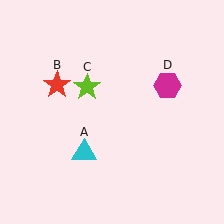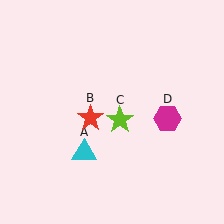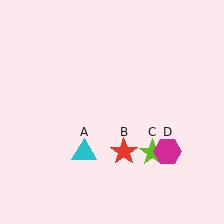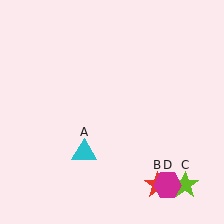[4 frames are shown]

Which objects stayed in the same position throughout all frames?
Cyan triangle (object A) remained stationary.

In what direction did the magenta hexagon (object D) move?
The magenta hexagon (object D) moved down.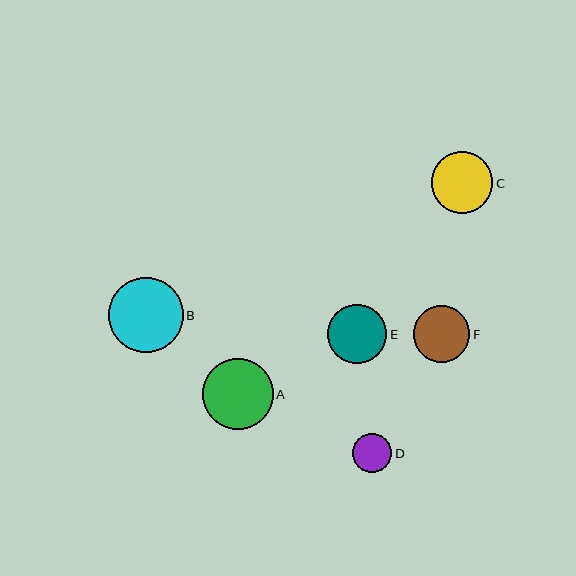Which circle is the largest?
Circle B is the largest with a size of approximately 75 pixels.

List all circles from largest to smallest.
From largest to smallest: B, A, C, E, F, D.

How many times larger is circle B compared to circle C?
Circle B is approximately 1.2 times the size of circle C.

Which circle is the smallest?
Circle D is the smallest with a size of approximately 39 pixels.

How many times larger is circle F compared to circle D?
Circle F is approximately 1.5 times the size of circle D.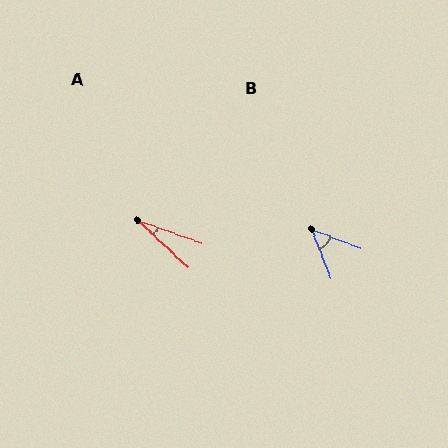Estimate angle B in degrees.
Approximately 48 degrees.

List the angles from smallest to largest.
A (24°), B (48°).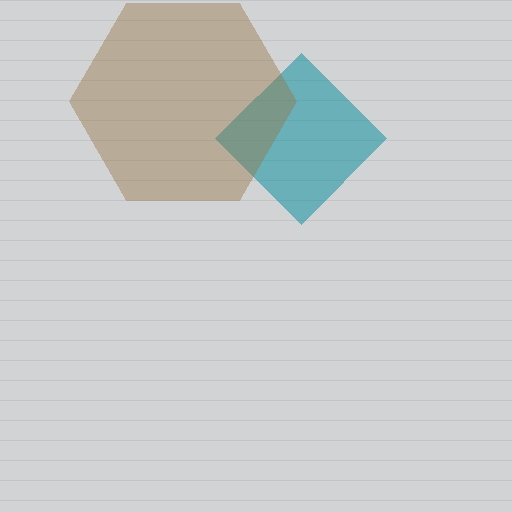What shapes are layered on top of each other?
The layered shapes are: a teal diamond, a brown hexagon.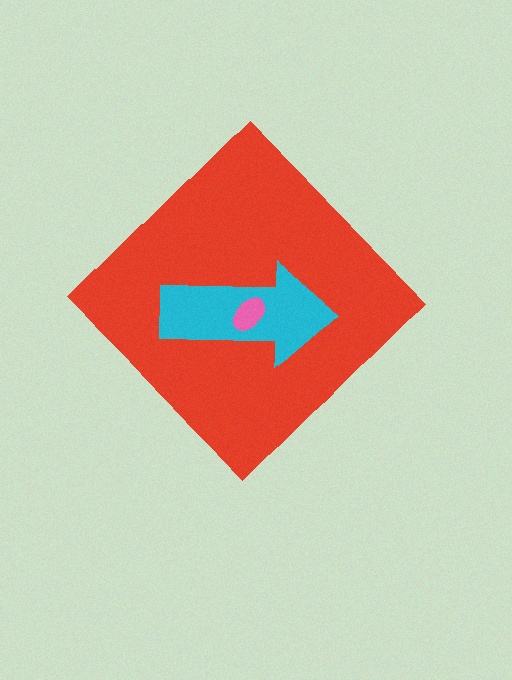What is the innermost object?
The pink ellipse.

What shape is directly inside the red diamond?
The cyan arrow.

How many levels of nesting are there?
3.